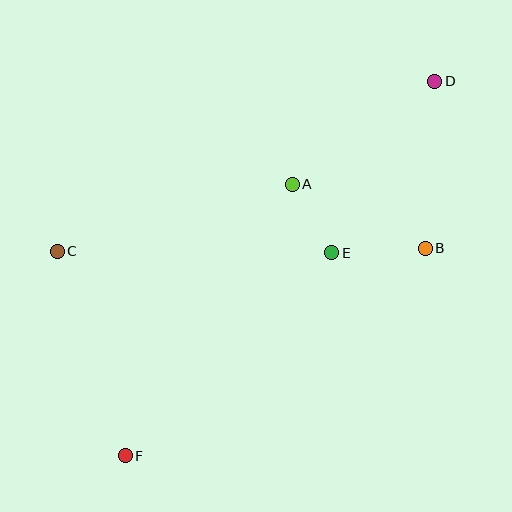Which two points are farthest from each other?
Points D and F are farthest from each other.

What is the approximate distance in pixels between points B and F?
The distance between B and F is approximately 364 pixels.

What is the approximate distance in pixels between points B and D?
The distance between B and D is approximately 167 pixels.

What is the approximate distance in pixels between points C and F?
The distance between C and F is approximately 216 pixels.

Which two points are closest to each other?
Points A and E are closest to each other.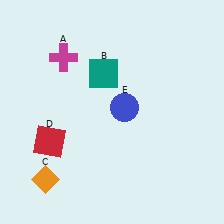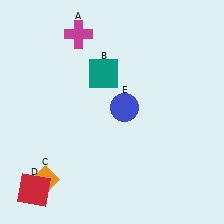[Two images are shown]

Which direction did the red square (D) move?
The red square (D) moved down.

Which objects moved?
The objects that moved are: the magenta cross (A), the red square (D).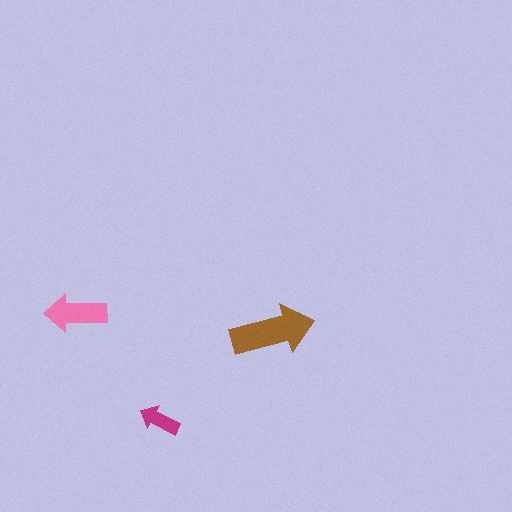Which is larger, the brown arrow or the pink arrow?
The brown one.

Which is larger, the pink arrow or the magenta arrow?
The pink one.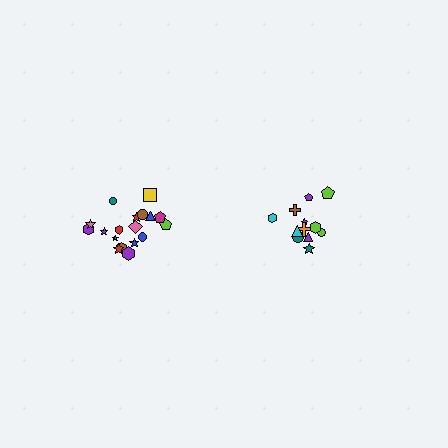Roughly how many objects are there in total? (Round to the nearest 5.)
Roughly 30 objects in total.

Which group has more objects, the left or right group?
The left group.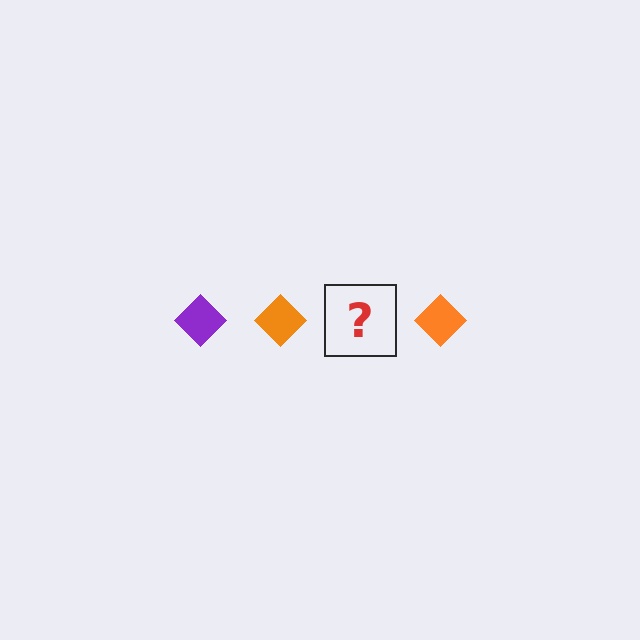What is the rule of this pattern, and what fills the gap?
The rule is that the pattern cycles through purple, orange diamonds. The gap should be filled with a purple diamond.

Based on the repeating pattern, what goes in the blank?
The blank should be a purple diamond.